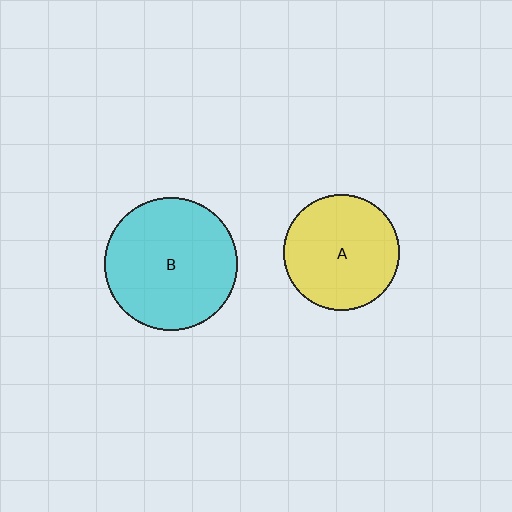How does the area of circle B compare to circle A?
Approximately 1.3 times.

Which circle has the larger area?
Circle B (cyan).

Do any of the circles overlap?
No, none of the circles overlap.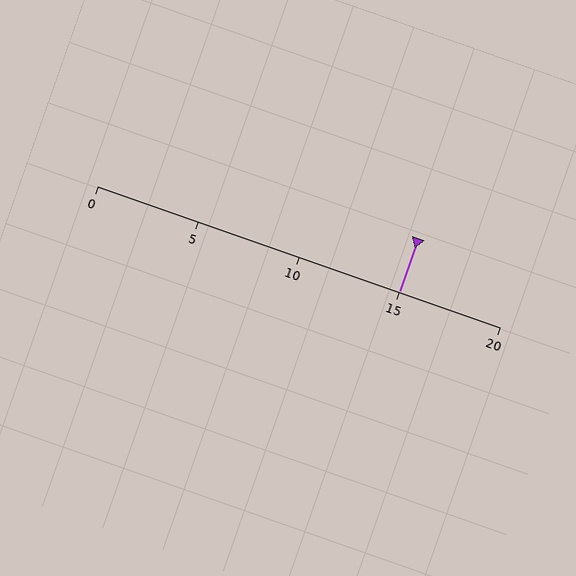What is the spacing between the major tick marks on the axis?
The major ticks are spaced 5 apart.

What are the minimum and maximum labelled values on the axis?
The axis runs from 0 to 20.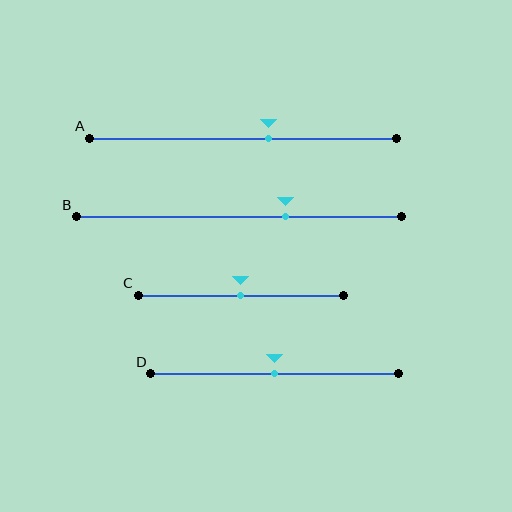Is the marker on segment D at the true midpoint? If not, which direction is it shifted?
Yes, the marker on segment D is at the true midpoint.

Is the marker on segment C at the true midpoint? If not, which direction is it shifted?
Yes, the marker on segment C is at the true midpoint.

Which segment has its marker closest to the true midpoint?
Segment C has its marker closest to the true midpoint.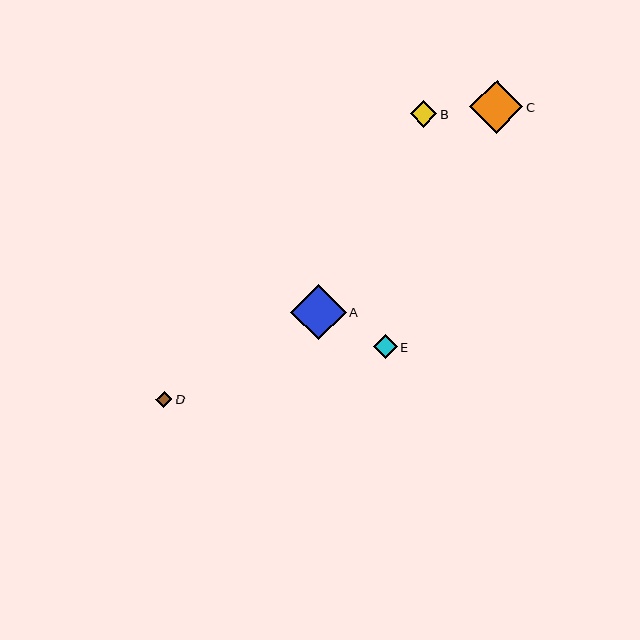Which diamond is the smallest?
Diamond D is the smallest with a size of approximately 16 pixels.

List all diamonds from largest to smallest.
From largest to smallest: A, C, B, E, D.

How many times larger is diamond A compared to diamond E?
Diamond A is approximately 2.3 times the size of diamond E.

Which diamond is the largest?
Diamond A is the largest with a size of approximately 55 pixels.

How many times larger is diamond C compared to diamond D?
Diamond C is approximately 3.4 times the size of diamond D.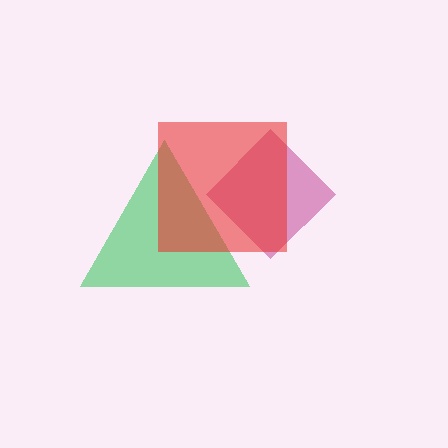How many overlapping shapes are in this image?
There are 3 overlapping shapes in the image.